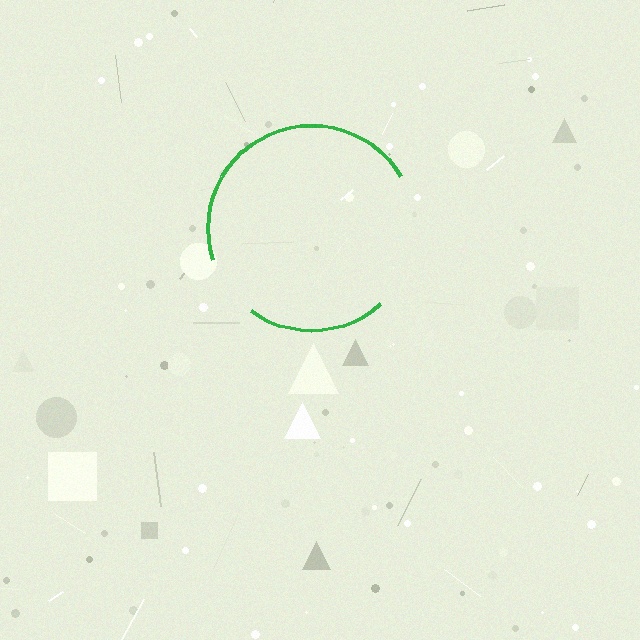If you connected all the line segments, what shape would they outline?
They would outline a circle.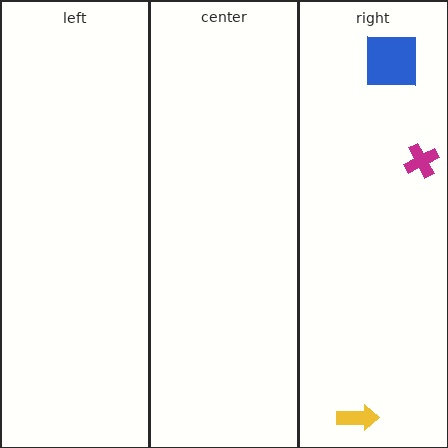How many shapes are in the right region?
3.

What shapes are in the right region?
The magenta cross, the blue square, the yellow arrow.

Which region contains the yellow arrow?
The right region.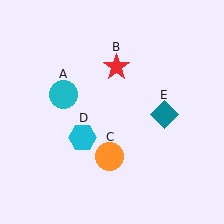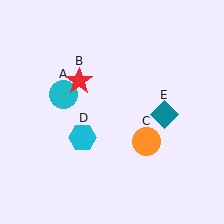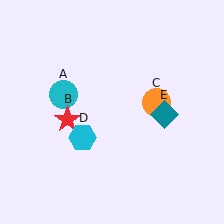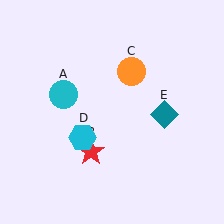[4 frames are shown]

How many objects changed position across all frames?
2 objects changed position: red star (object B), orange circle (object C).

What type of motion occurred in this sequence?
The red star (object B), orange circle (object C) rotated counterclockwise around the center of the scene.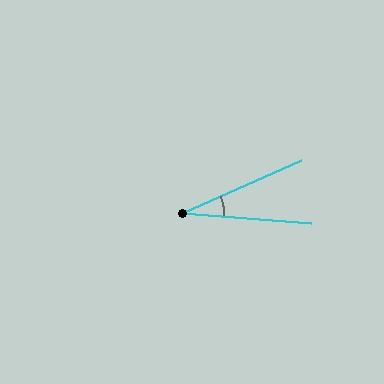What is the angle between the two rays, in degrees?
Approximately 28 degrees.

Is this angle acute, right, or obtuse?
It is acute.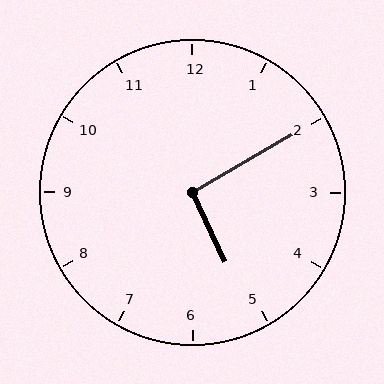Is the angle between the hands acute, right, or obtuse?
It is right.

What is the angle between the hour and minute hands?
Approximately 95 degrees.